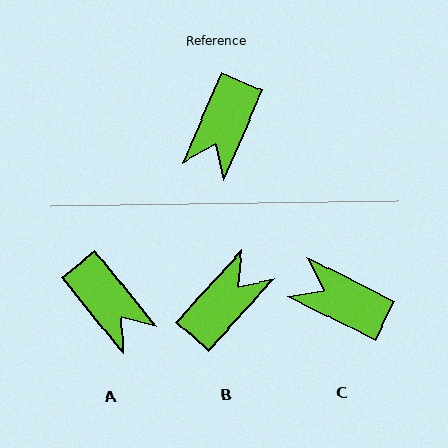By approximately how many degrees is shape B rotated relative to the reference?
Approximately 161 degrees counter-clockwise.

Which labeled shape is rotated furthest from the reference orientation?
B, about 161 degrees away.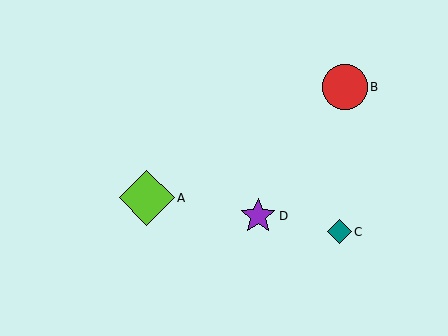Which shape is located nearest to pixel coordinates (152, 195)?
The lime diamond (labeled A) at (147, 198) is nearest to that location.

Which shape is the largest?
The lime diamond (labeled A) is the largest.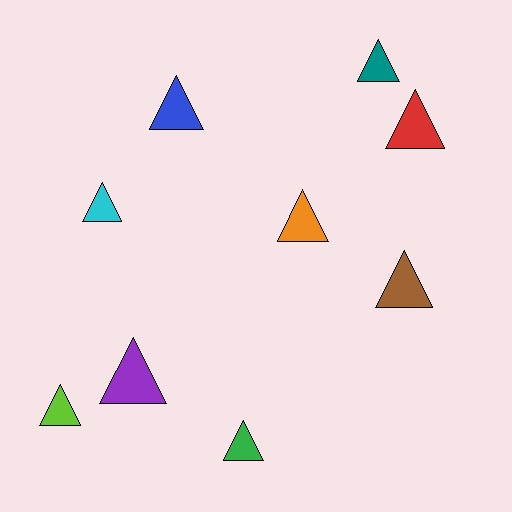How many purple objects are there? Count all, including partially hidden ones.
There is 1 purple object.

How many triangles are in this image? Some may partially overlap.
There are 9 triangles.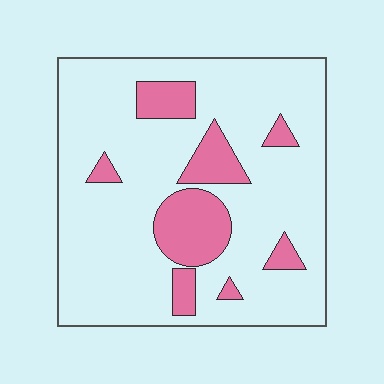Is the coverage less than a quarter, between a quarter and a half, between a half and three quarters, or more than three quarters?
Less than a quarter.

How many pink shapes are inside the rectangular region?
8.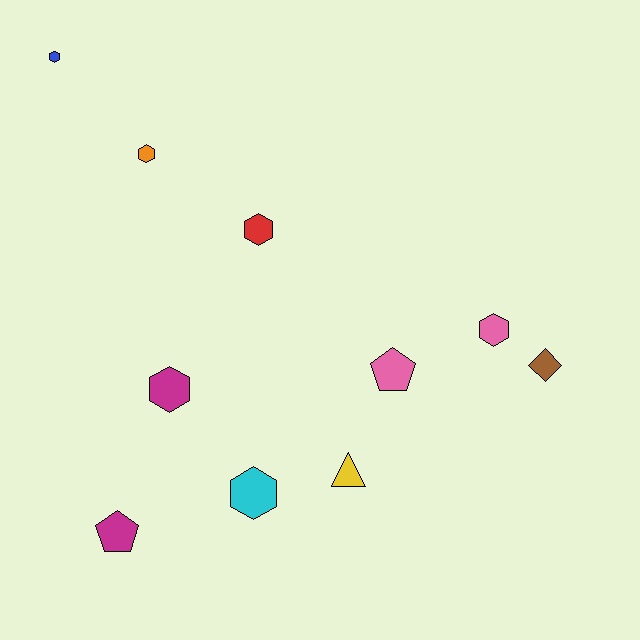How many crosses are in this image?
There are no crosses.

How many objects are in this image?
There are 10 objects.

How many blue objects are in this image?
There is 1 blue object.